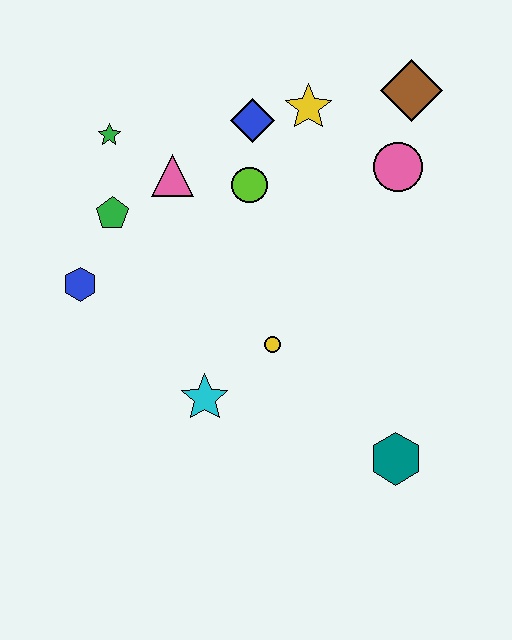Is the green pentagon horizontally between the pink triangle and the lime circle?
No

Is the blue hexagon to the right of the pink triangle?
No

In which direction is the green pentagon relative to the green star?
The green pentagon is below the green star.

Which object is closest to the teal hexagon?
The yellow circle is closest to the teal hexagon.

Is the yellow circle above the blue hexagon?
No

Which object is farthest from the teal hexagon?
The green star is farthest from the teal hexagon.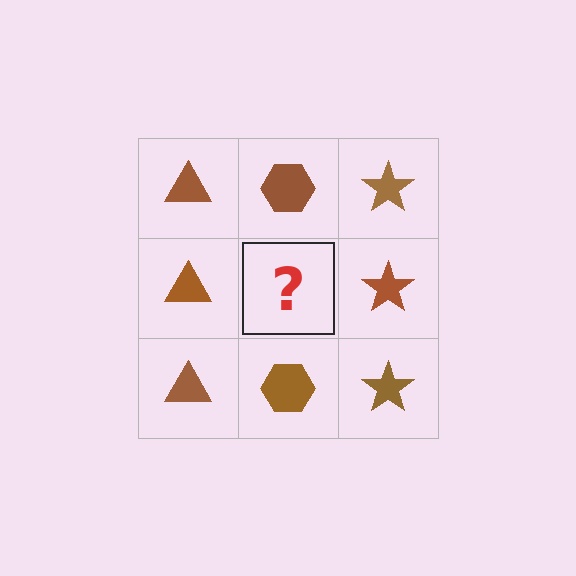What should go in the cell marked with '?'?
The missing cell should contain a brown hexagon.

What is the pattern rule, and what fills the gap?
The rule is that each column has a consistent shape. The gap should be filled with a brown hexagon.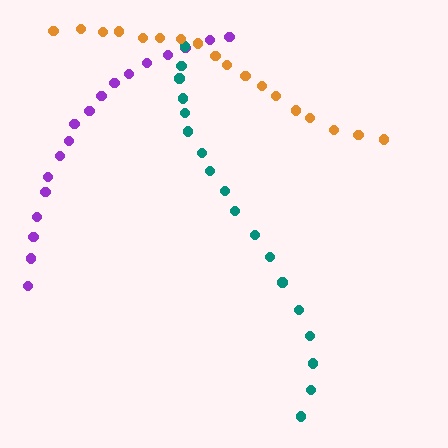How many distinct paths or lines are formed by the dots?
There are 3 distinct paths.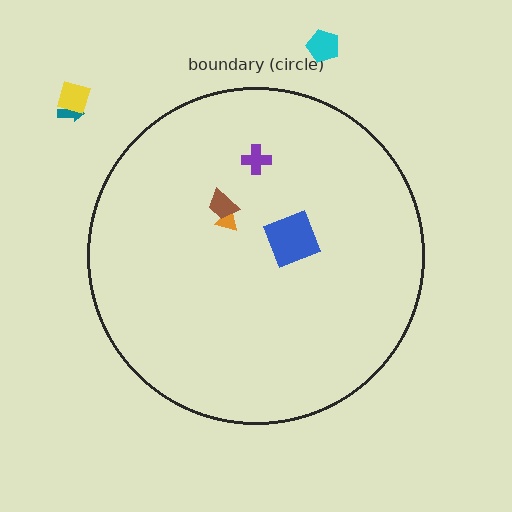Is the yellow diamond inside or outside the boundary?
Outside.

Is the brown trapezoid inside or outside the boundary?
Inside.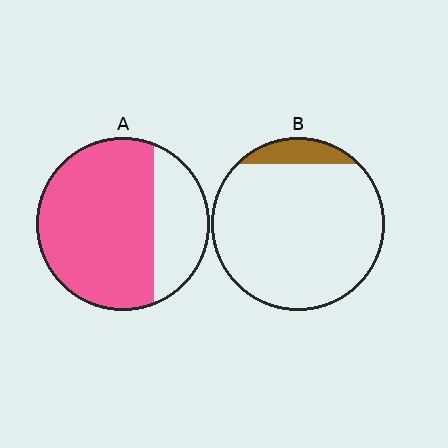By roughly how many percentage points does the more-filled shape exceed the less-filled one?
By roughly 60 percentage points (A over B).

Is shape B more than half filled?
No.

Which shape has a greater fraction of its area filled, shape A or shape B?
Shape A.